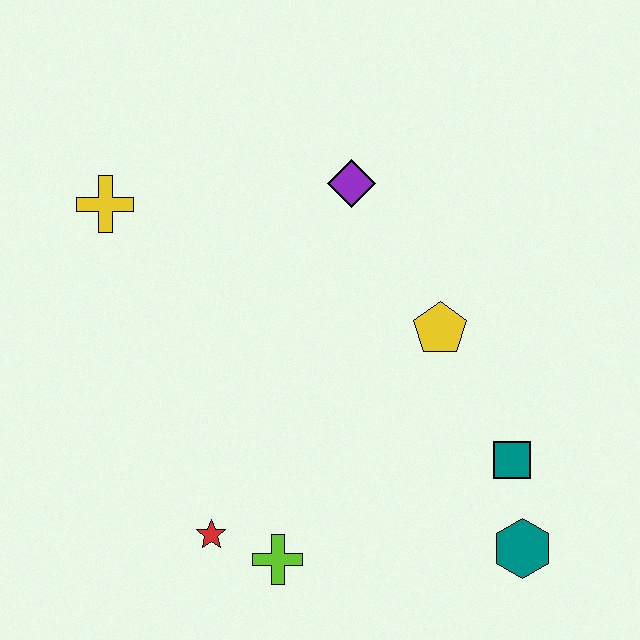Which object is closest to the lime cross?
The red star is closest to the lime cross.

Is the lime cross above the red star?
No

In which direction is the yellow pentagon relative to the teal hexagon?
The yellow pentagon is above the teal hexagon.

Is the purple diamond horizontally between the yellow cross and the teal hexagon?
Yes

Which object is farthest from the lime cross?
The yellow cross is farthest from the lime cross.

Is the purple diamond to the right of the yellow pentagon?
No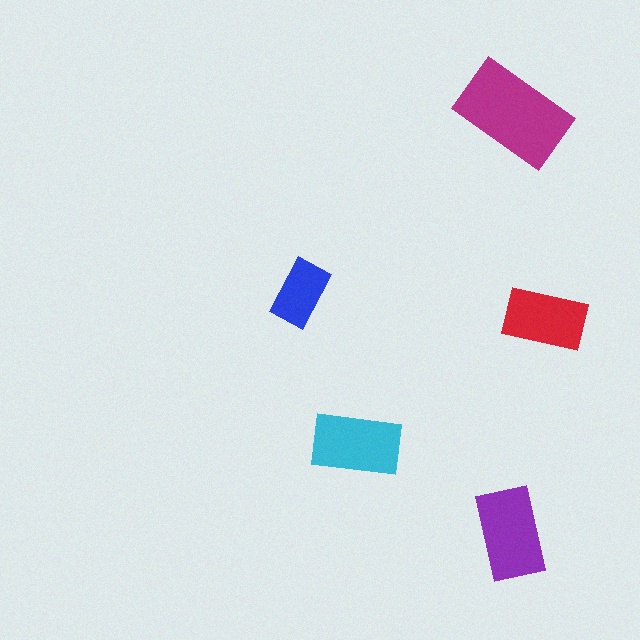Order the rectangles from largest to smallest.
the magenta one, the purple one, the cyan one, the red one, the blue one.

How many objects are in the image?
There are 5 objects in the image.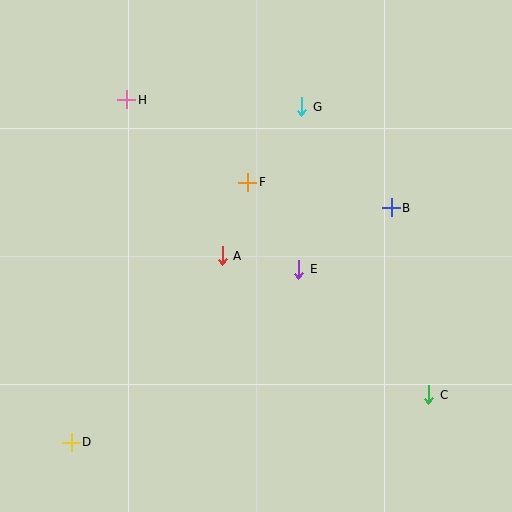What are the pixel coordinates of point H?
Point H is at (127, 100).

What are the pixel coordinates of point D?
Point D is at (71, 442).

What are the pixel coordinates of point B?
Point B is at (391, 208).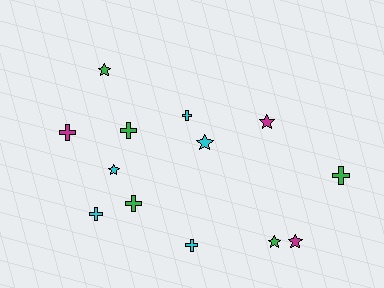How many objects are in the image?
There are 13 objects.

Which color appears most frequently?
Cyan, with 5 objects.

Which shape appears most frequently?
Cross, with 7 objects.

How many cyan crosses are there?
There are 3 cyan crosses.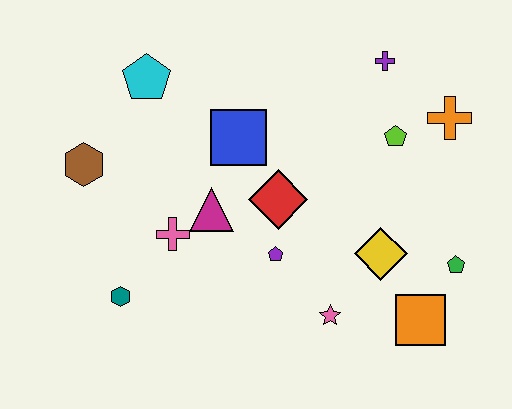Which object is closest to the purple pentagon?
The red diamond is closest to the purple pentagon.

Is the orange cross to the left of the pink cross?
No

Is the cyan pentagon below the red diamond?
No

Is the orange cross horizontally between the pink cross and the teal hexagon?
No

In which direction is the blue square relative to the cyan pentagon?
The blue square is to the right of the cyan pentagon.